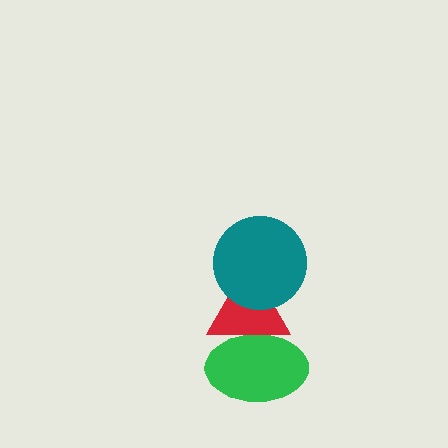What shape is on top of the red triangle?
The teal circle is on top of the red triangle.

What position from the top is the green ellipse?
The green ellipse is 3rd from the top.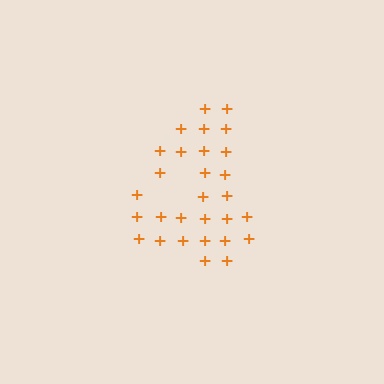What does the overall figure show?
The overall figure shows the digit 4.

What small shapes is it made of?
It is made of small plus signs.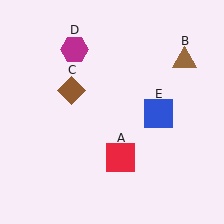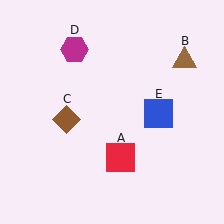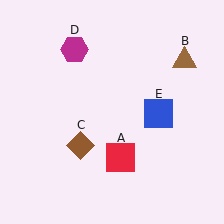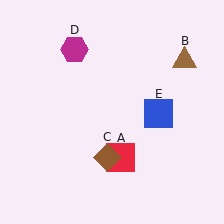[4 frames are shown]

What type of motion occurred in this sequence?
The brown diamond (object C) rotated counterclockwise around the center of the scene.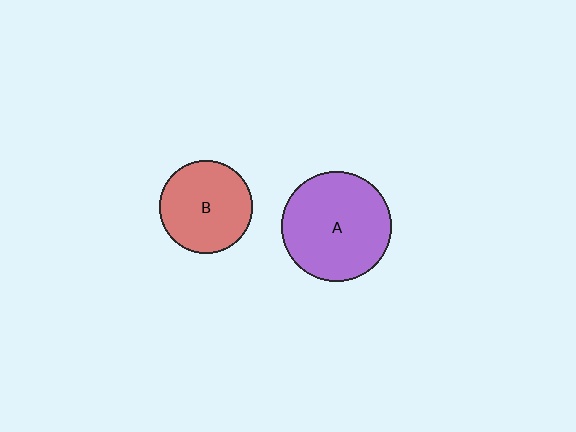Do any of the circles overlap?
No, none of the circles overlap.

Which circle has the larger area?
Circle A (purple).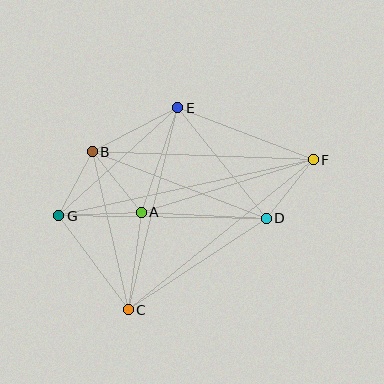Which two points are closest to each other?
Points B and G are closest to each other.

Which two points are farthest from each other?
Points F and G are farthest from each other.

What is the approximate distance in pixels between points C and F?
The distance between C and F is approximately 238 pixels.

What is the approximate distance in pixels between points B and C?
The distance between B and C is approximately 162 pixels.